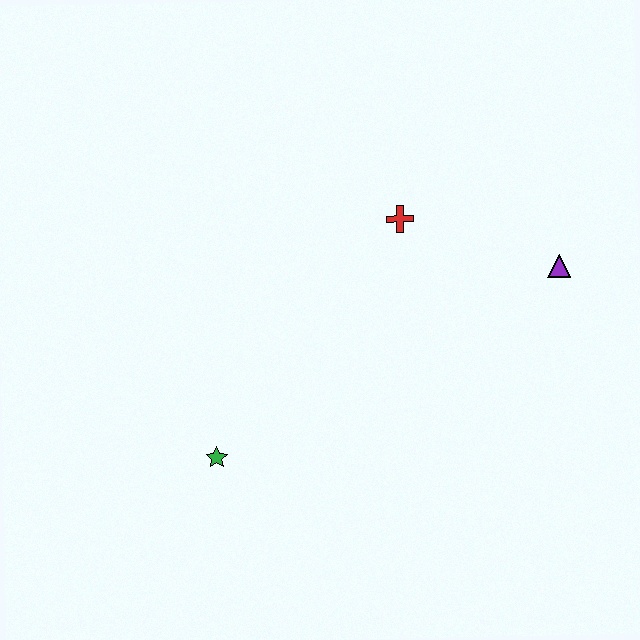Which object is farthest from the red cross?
The green star is farthest from the red cross.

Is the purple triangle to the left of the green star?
No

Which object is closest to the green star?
The red cross is closest to the green star.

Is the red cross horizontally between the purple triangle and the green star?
Yes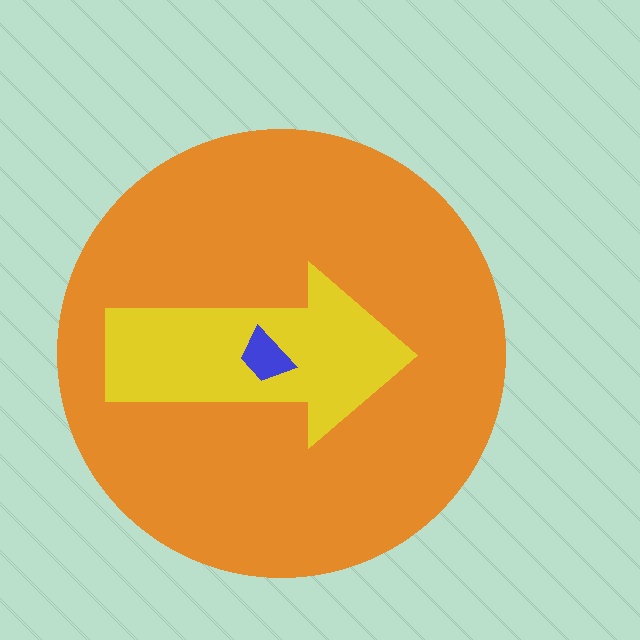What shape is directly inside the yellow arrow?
The blue trapezoid.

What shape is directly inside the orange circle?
The yellow arrow.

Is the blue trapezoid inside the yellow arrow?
Yes.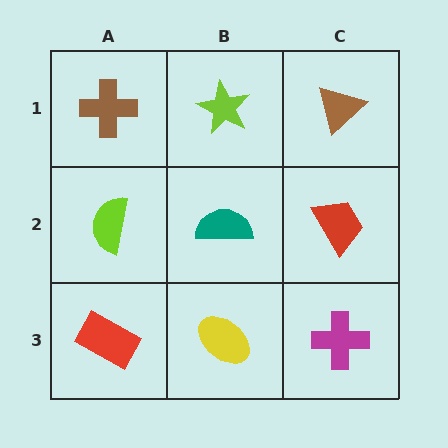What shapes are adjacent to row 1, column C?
A red trapezoid (row 2, column C), a lime star (row 1, column B).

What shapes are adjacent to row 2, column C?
A brown triangle (row 1, column C), a magenta cross (row 3, column C), a teal semicircle (row 2, column B).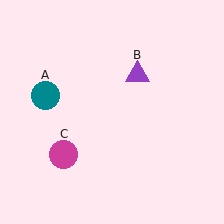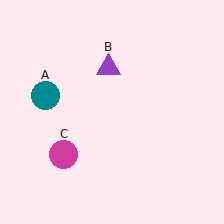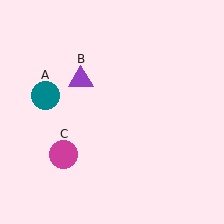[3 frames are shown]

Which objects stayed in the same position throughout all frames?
Teal circle (object A) and magenta circle (object C) remained stationary.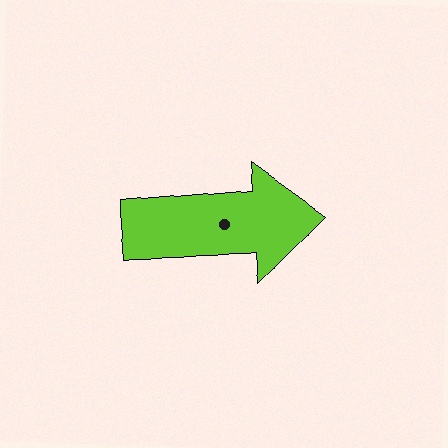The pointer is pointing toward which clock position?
Roughly 3 o'clock.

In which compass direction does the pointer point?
East.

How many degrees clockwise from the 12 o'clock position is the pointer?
Approximately 85 degrees.